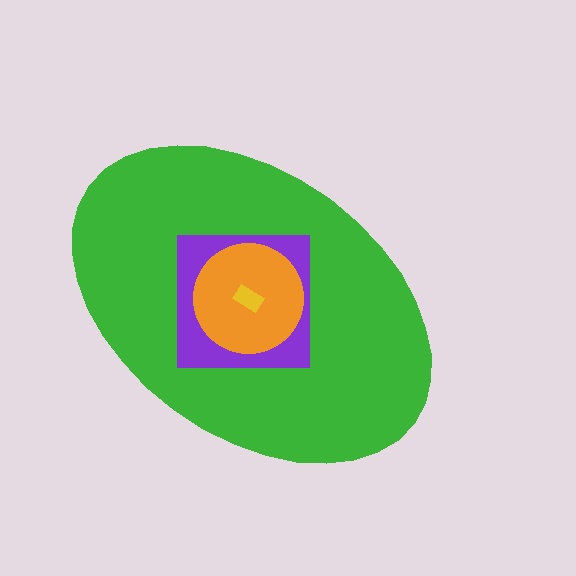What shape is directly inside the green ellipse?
The purple square.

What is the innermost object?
The yellow rectangle.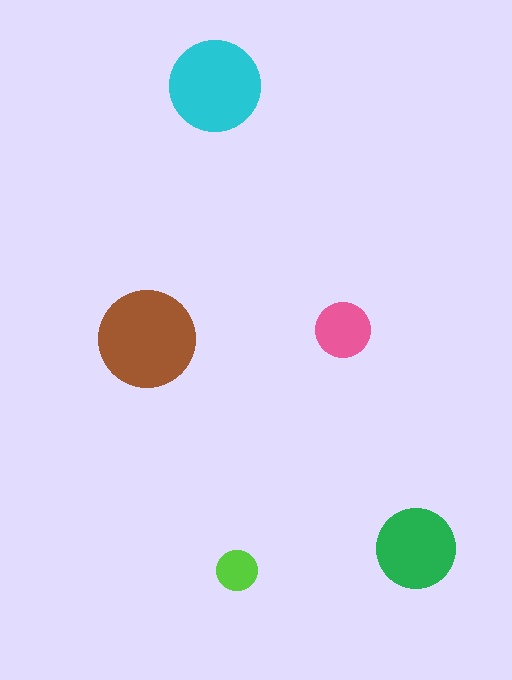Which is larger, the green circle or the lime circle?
The green one.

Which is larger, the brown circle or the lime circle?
The brown one.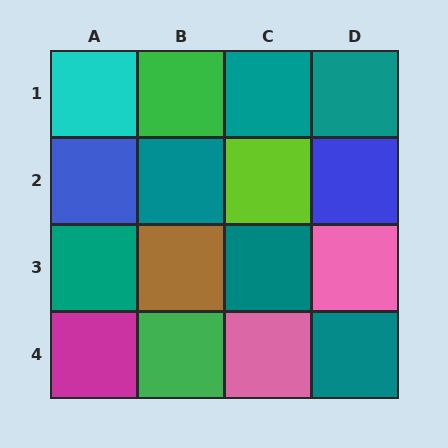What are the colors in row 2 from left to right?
Blue, teal, lime, blue.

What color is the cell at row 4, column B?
Green.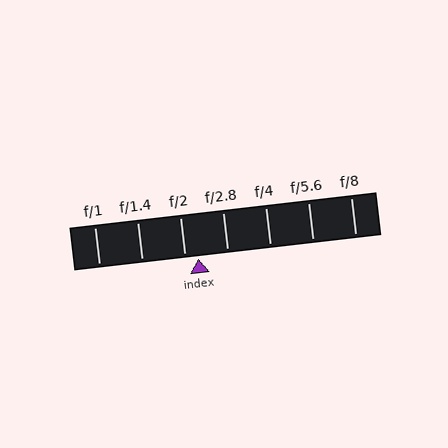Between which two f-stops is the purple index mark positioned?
The index mark is between f/2 and f/2.8.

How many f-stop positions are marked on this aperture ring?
There are 7 f-stop positions marked.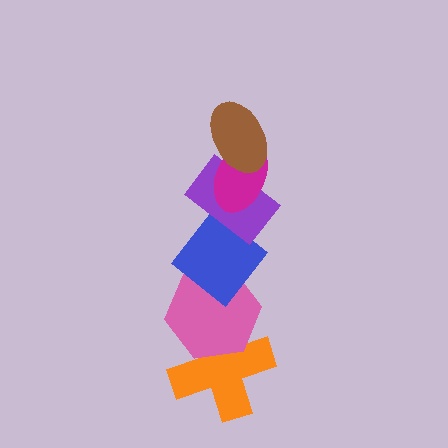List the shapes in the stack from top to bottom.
From top to bottom: the brown ellipse, the magenta ellipse, the purple rectangle, the blue diamond, the pink hexagon, the orange cross.